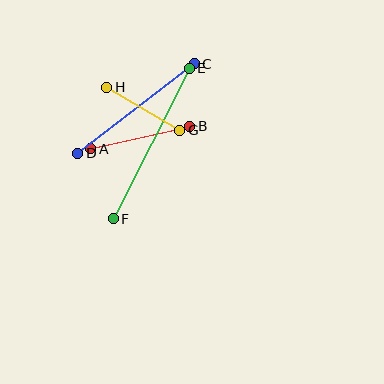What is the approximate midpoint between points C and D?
The midpoint is at approximately (136, 108) pixels.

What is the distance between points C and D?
The distance is approximately 147 pixels.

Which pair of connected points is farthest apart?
Points E and F are farthest apart.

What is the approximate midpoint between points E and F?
The midpoint is at approximately (151, 144) pixels.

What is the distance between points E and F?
The distance is approximately 168 pixels.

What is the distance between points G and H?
The distance is approximately 85 pixels.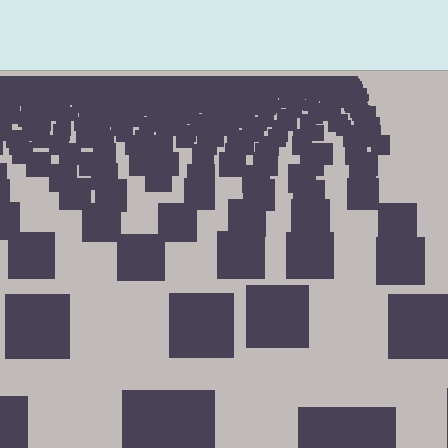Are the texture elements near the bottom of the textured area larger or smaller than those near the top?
Larger. Near the bottom, elements are closer to the viewer and appear at a bigger on-screen size.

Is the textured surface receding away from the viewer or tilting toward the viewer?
The surface is receding away from the viewer. Texture elements get smaller and denser toward the top.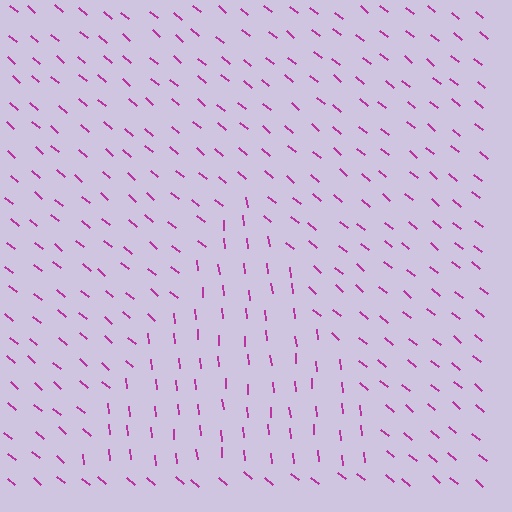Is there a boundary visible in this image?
Yes, there is a texture boundary formed by a change in line orientation.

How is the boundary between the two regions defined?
The boundary is defined purely by a change in line orientation (approximately 45 degrees difference). All lines are the same color and thickness.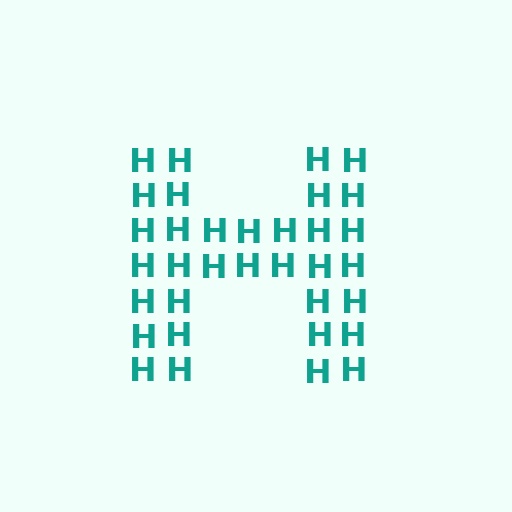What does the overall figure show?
The overall figure shows the letter H.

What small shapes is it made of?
It is made of small letter H's.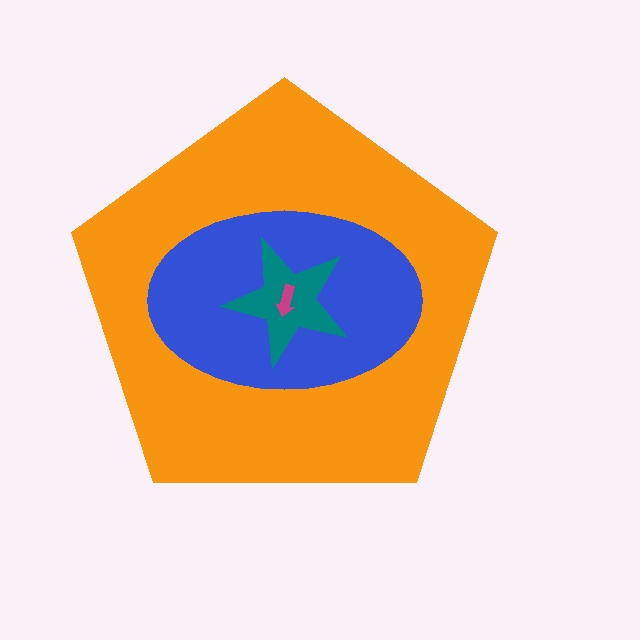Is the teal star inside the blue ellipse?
Yes.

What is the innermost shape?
The magenta arrow.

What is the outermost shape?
The orange pentagon.